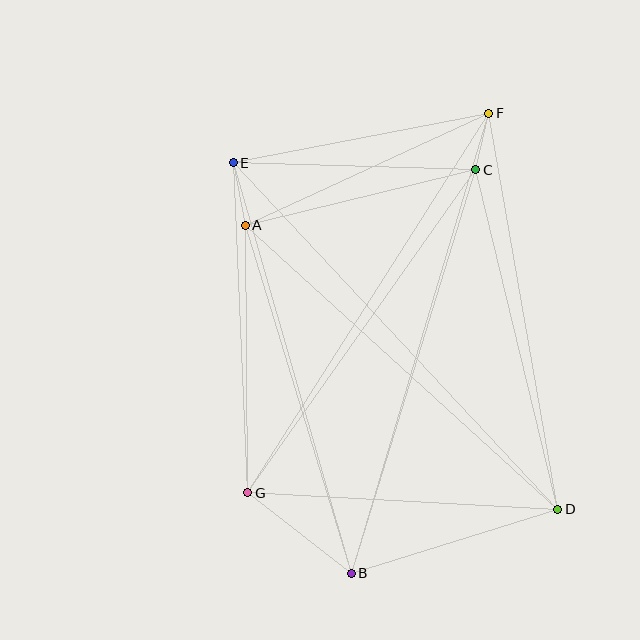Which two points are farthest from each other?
Points B and F are farthest from each other.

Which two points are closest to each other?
Points C and F are closest to each other.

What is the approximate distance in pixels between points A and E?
The distance between A and E is approximately 64 pixels.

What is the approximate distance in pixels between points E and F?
The distance between E and F is approximately 260 pixels.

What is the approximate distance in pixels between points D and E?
The distance between D and E is approximately 475 pixels.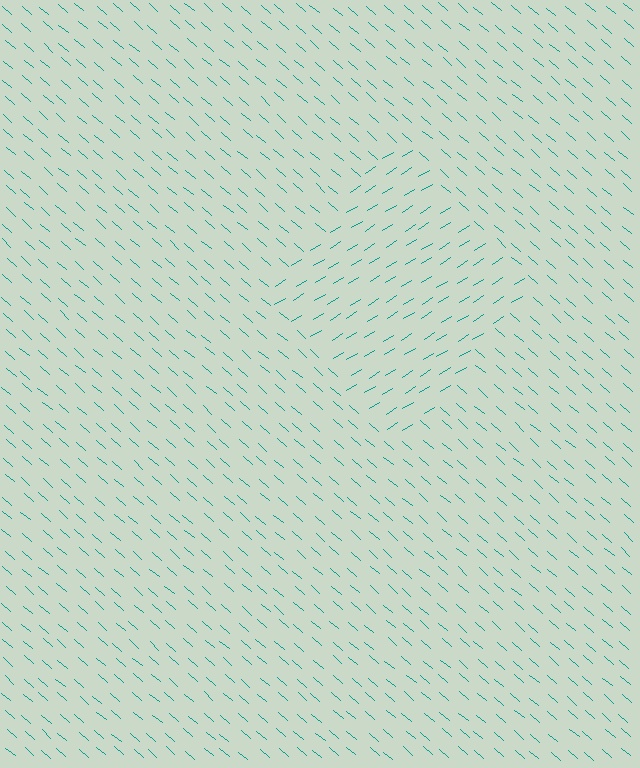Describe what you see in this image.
The image is filled with small teal line segments. A diamond region in the image has lines oriented differently from the surrounding lines, creating a visible texture boundary.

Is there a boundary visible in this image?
Yes, there is a texture boundary formed by a change in line orientation.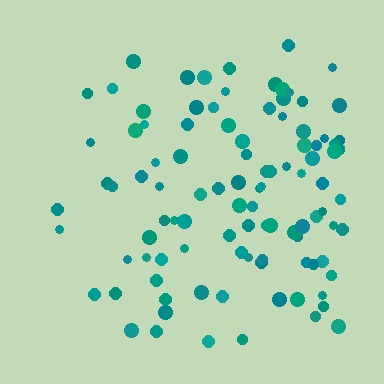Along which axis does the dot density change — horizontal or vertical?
Horizontal.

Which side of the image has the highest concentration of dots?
The right.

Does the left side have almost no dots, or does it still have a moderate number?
Still a moderate number, just noticeably fewer than the right.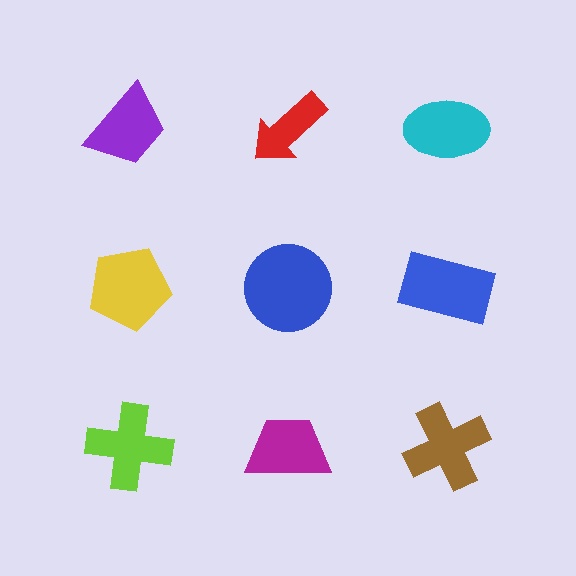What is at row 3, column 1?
A lime cross.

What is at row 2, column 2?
A blue circle.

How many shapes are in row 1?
3 shapes.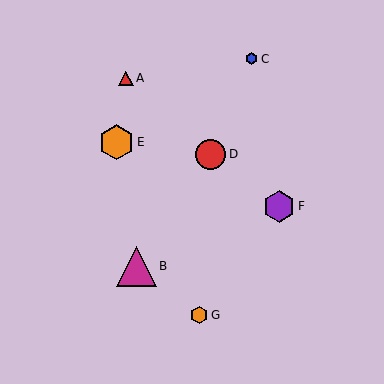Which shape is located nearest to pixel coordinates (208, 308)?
The orange hexagon (labeled G) at (199, 315) is nearest to that location.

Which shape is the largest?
The magenta triangle (labeled B) is the largest.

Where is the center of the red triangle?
The center of the red triangle is at (126, 78).